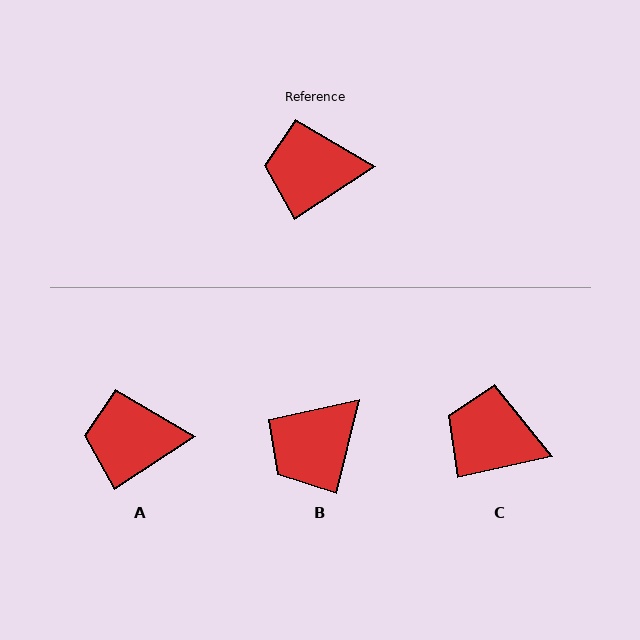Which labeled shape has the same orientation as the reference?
A.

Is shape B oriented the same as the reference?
No, it is off by about 43 degrees.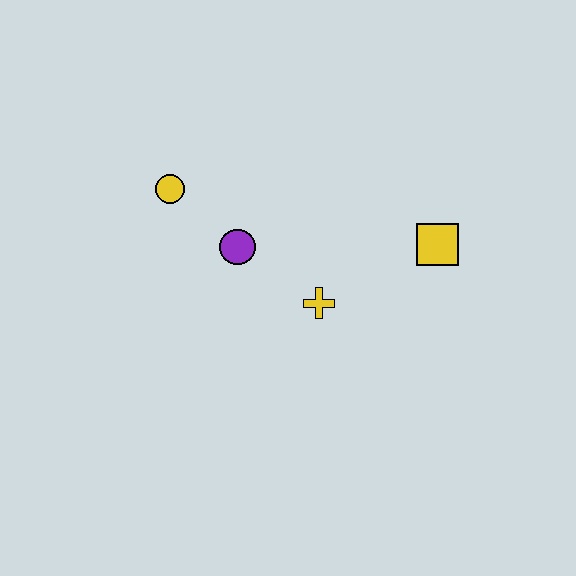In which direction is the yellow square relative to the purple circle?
The yellow square is to the right of the purple circle.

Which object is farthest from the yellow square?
The yellow circle is farthest from the yellow square.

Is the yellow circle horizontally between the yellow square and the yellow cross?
No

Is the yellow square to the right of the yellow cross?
Yes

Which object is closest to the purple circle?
The yellow circle is closest to the purple circle.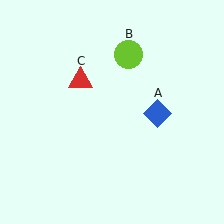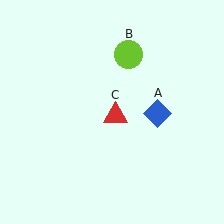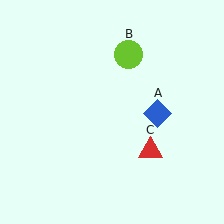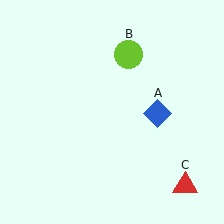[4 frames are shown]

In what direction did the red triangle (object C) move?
The red triangle (object C) moved down and to the right.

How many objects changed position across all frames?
1 object changed position: red triangle (object C).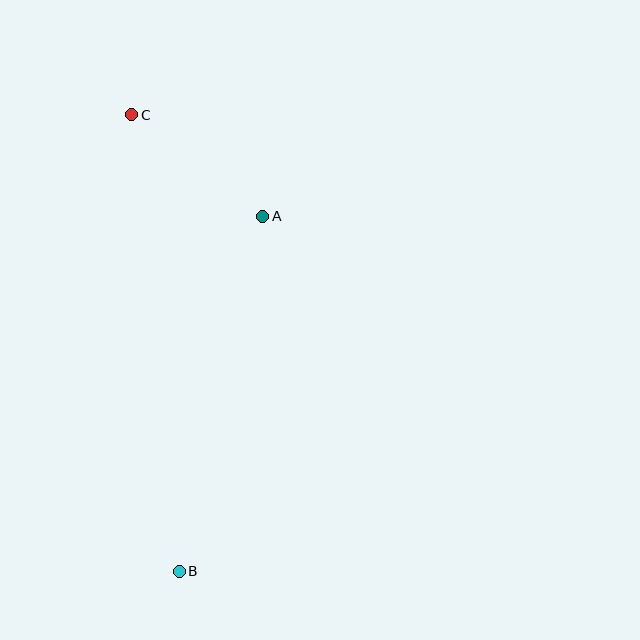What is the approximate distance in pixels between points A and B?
The distance between A and B is approximately 365 pixels.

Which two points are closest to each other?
Points A and C are closest to each other.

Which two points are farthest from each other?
Points B and C are farthest from each other.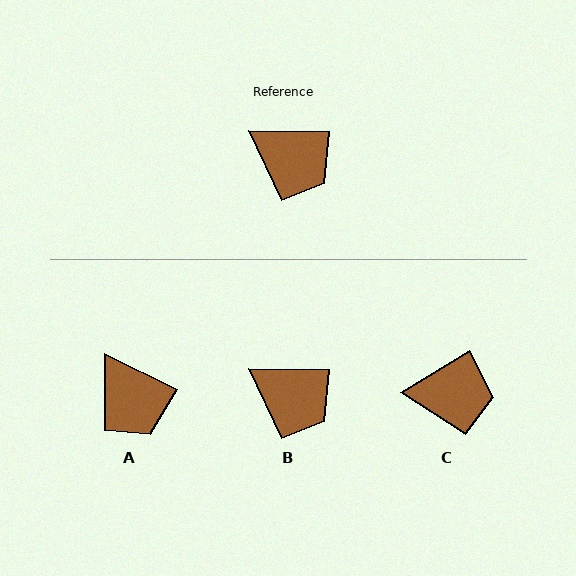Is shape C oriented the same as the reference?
No, it is off by about 32 degrees.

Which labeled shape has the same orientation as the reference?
B.